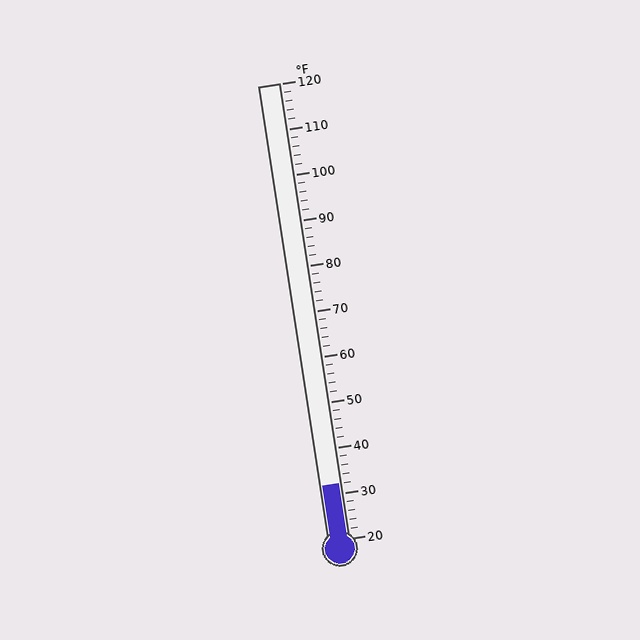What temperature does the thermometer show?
The thermometer shows approximately 32°F.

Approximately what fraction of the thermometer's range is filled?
The thermometer is filled to approximately 10% of its range.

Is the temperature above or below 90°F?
The temperature is below 90°F.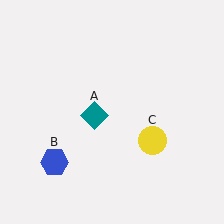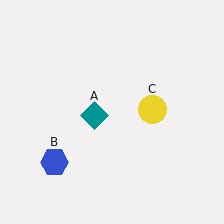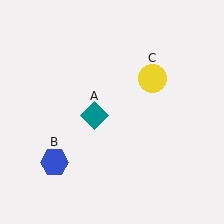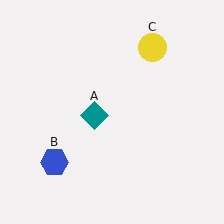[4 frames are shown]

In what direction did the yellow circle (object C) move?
The yellow circle (object C) moved up.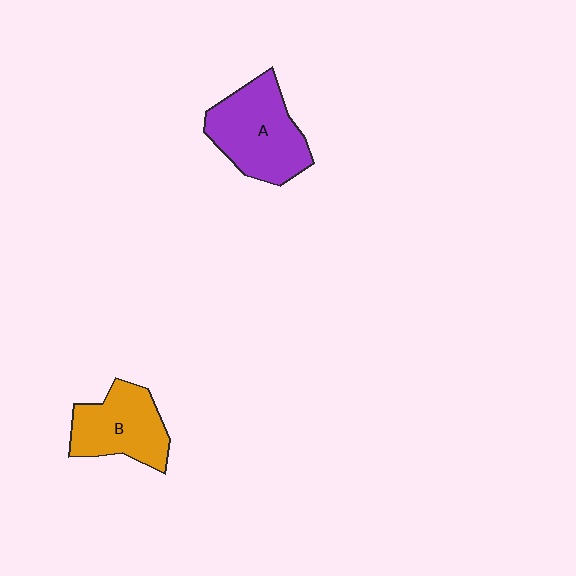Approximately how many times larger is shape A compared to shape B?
Approximately 1.2 times.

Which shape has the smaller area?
Shape B (orange).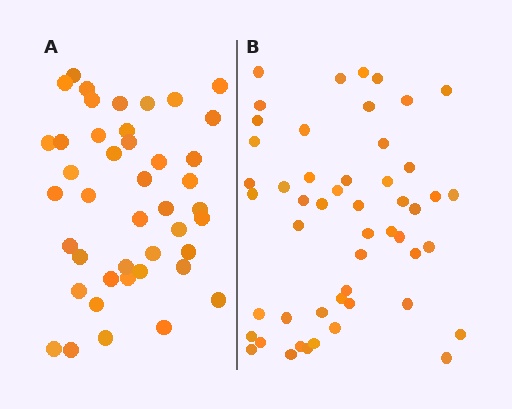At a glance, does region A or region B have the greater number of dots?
Region B (the right region) has more dots.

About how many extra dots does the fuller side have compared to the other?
Region B has roughly 8 or so more dots than region A.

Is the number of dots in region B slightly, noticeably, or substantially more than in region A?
Region B has only slightly more — the two regions are fairly close. The ratio is roughly 1.2 to 1.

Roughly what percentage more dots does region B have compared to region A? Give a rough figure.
About 20% more.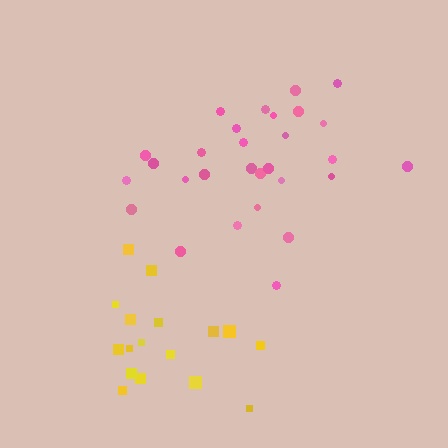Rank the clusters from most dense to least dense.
pink, yellow.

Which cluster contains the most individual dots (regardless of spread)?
Pink (29).